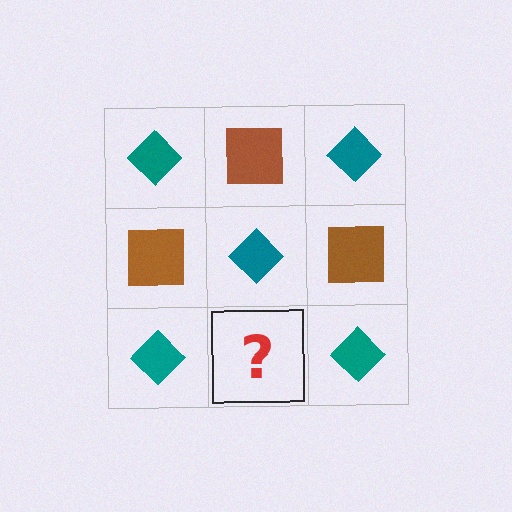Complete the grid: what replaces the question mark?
The question mark should be replaced with a brown square.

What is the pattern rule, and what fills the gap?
The rule is that it alternates teal diamond and brown square in a checkerboard pattern. The gap should be filled with a brown square.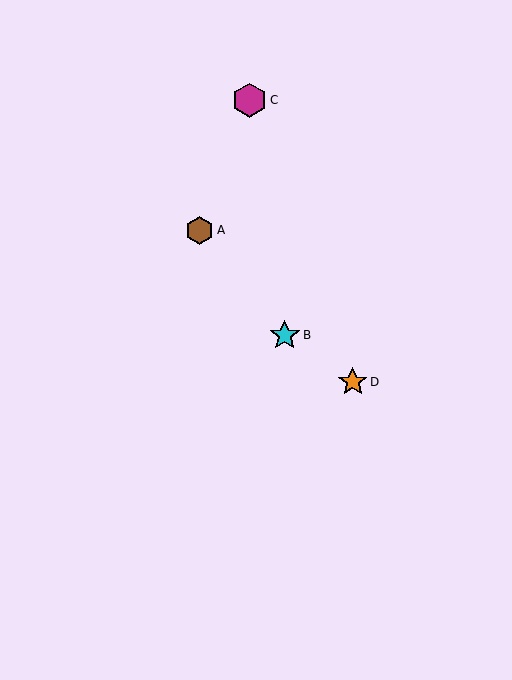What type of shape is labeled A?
Shape A is a brown hexagon.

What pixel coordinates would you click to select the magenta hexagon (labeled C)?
Click at (250, 100) to select the magenta hexagon C.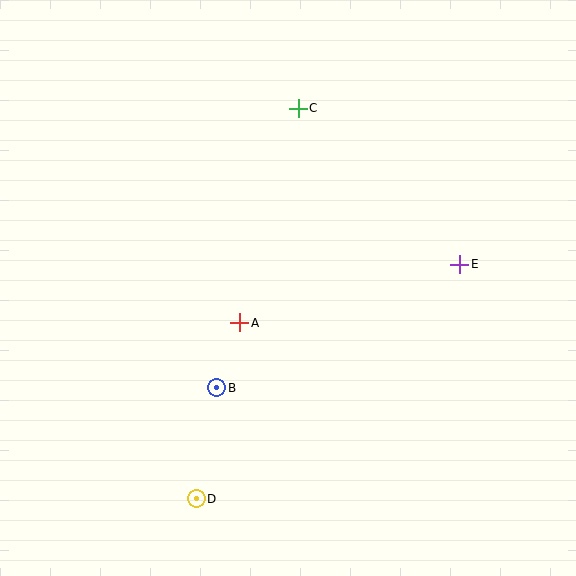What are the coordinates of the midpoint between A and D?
The midpoint between A and D is at (218, 411).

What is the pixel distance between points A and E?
The distance between A and E is 228 pixels.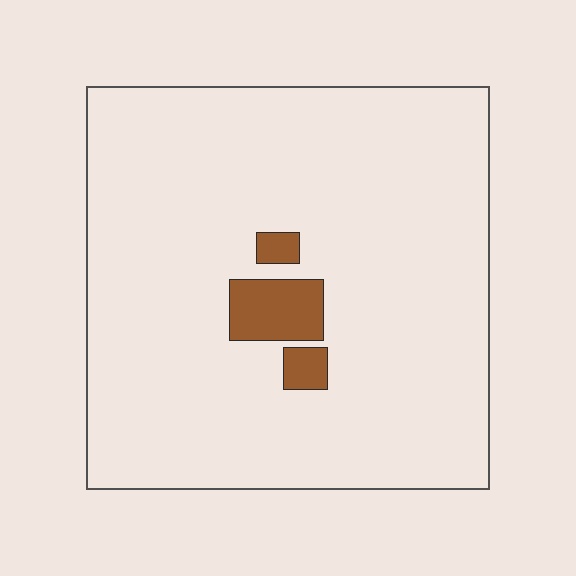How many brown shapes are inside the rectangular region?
3.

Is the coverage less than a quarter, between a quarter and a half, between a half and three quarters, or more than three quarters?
Less than a quarter.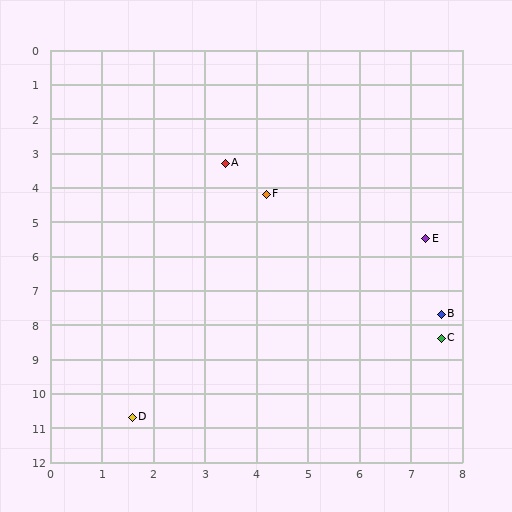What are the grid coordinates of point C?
Point C is at approximately (7.6, 8.4).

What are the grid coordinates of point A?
Point A is at approximately (3.4, 3.3).